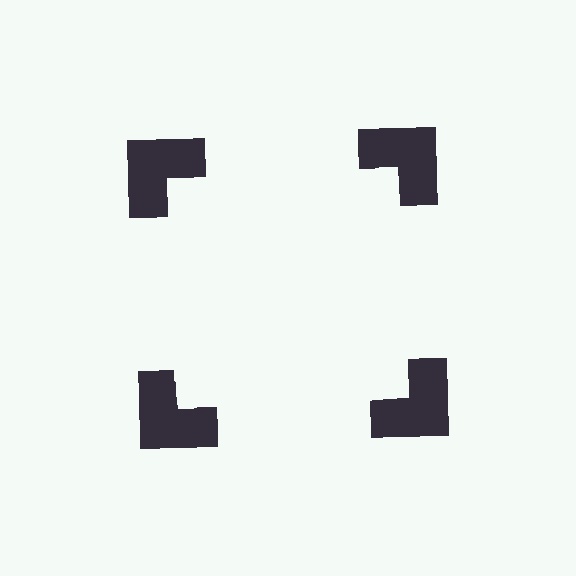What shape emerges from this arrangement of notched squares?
An illusory square — its edges are inferred from the aligned wedge cuts in the notched squares, not physically drawn.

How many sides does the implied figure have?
4 sides.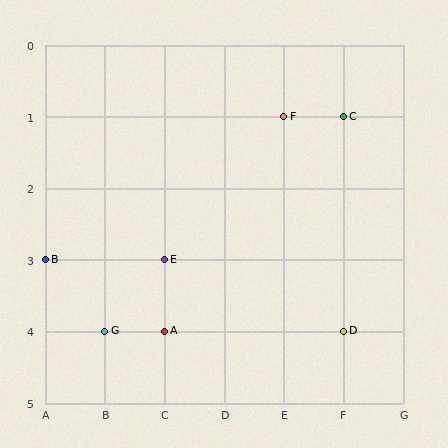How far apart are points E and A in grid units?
Points E and A are 1 row apart.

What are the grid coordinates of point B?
Point B is at grid coordinates (A, 3).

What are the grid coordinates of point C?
Point C is at grid coordinates (F, 1).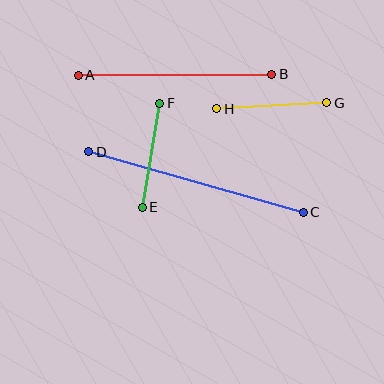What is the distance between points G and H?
The distance is approximately 110 pixels.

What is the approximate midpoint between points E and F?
The midpoint is at approximately (151, 155) pixels.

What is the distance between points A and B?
The distance is approximately 194 pixels.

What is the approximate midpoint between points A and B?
The midpoint is at approximately (175, 75) pixels.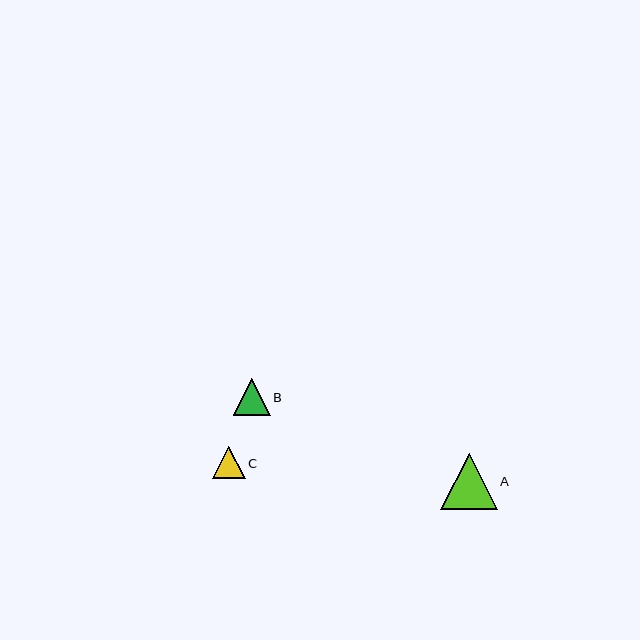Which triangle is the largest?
Triangle A is the largest with a size of approximately 57 pixels.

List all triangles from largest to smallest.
From largest to smallest: A, B, C.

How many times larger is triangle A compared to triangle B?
Triangle A is approximately 1.5 times the size of triangle B.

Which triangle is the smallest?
Triangle C is the smallest with a size of approximately 33 pixels.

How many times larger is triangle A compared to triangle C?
Triangle A is approximately 1.7 times the size of triangle C.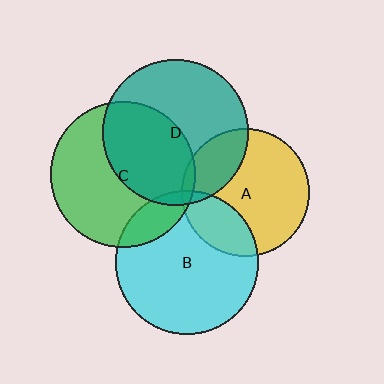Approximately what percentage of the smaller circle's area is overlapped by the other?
Approximately 15%.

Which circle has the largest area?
Circle D (teal).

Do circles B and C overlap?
Yes.